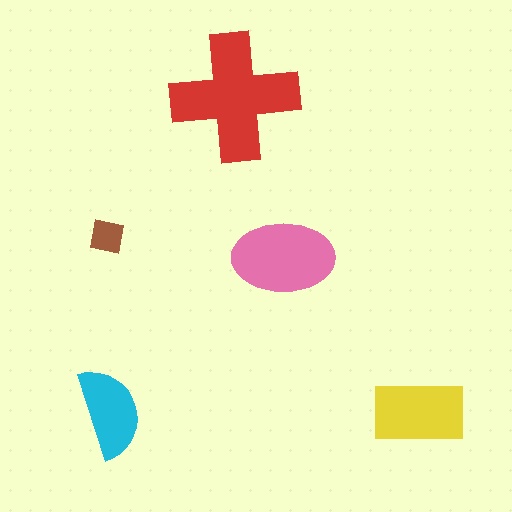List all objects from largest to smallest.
The red cross, the pink ellipse, the yellow rectangle, the cyan semicircle, the brown square.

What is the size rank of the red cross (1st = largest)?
1st.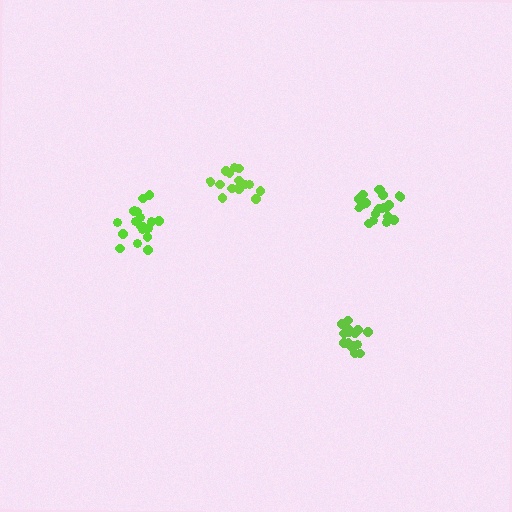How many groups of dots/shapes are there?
There are 4 groups.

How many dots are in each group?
Group 1: 15 dots, Group 2: 19 dots, Group 3: 18 dots, Group 4: 19 dots (71 total).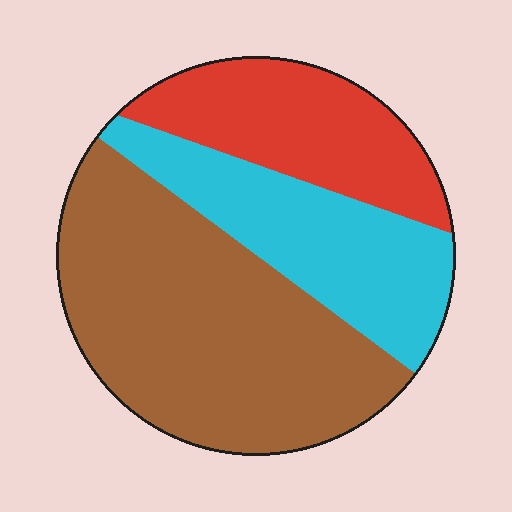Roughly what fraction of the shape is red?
Red covers 23% of the shape.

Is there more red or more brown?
Brown.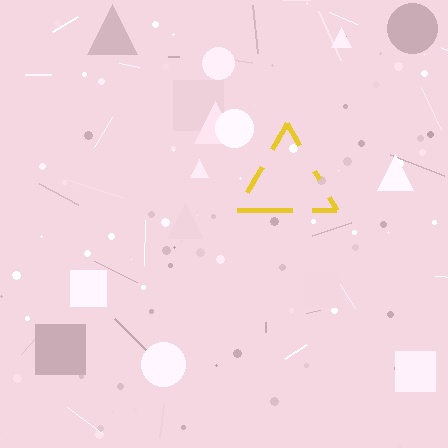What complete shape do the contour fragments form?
The contour fragments form a triangle.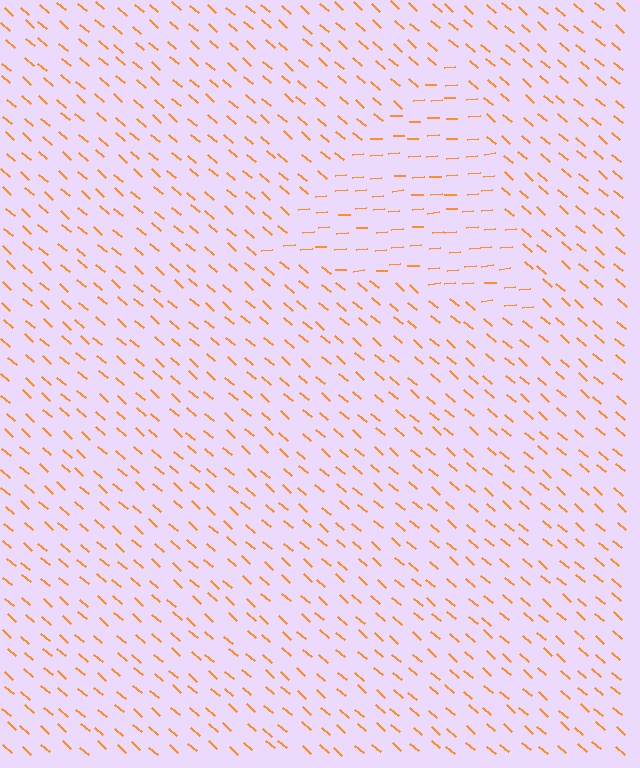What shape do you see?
I see a triangle.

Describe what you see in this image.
The image is filled with small orange line segments. A triangle region in the image has lines oriented differently from the surrounding lines, creating a visible texture boundary.